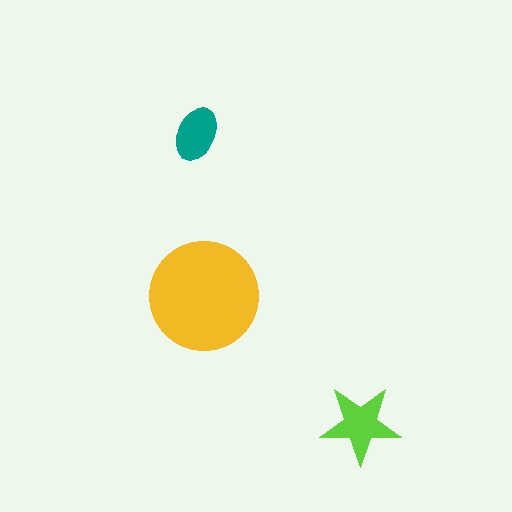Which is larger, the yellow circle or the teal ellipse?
The yellow circle.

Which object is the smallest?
The teal ellipse.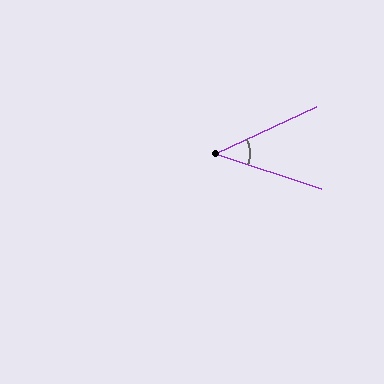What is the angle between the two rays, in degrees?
Approximately 43 degrees.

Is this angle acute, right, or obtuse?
It is acute.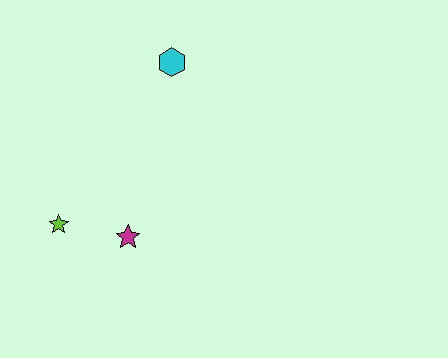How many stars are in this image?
There are 2 stars.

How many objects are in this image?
There are 3 objects.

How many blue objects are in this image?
There are no blue objects.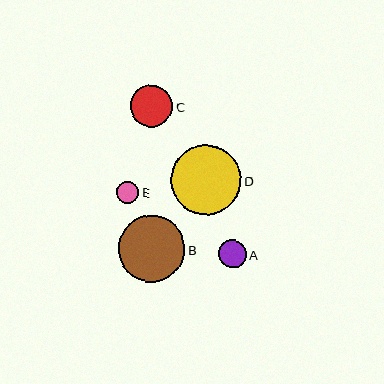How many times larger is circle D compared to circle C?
Circle D is approximately 1.6 times the size of circle C.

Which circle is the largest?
Circle D is the largest with a size of approximately 70 pixels.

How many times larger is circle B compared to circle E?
Circle B is approximately 3.0 times the size of circle E.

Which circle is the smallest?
Circle E is the smallest with a size of approximately 22 pixels.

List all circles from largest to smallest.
From largest to smallest: D, B, C, A, E.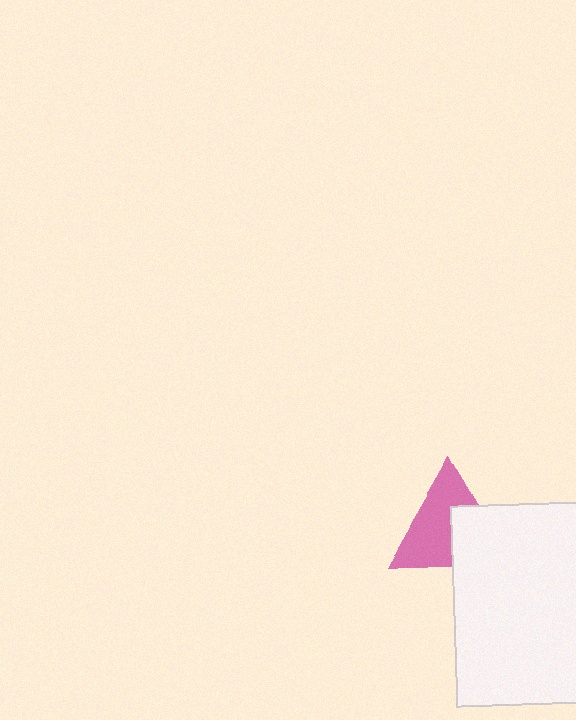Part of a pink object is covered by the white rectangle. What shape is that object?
It is a triangle.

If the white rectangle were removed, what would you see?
You would see the complete pink triangle.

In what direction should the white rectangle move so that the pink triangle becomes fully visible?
The white rectangle should move toward the lower-right. That is the shortest direction to clear the overlap and leave the pink triangle fully visible.